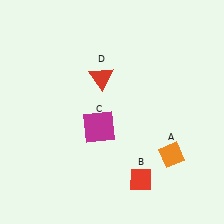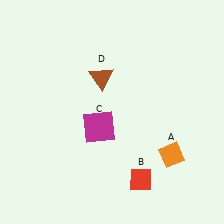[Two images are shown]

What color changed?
The triangle (D) changed from red in Image 1 to brown in Image 2.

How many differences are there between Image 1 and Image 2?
There is 1 difference between the two images.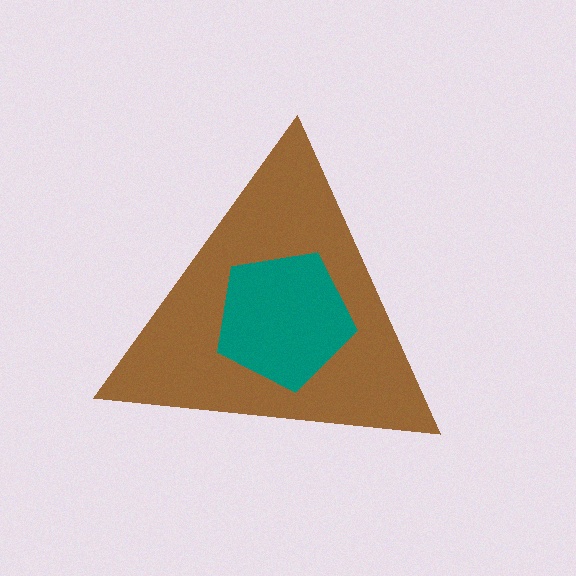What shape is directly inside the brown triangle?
The teal pentagon.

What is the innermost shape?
The teal pentagon.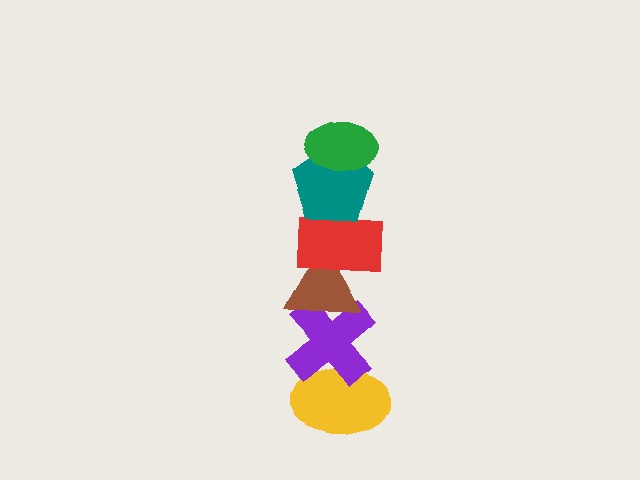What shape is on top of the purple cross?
The brown triangle is on top of the purple cross.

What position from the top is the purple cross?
The purple cross is 5th from the top.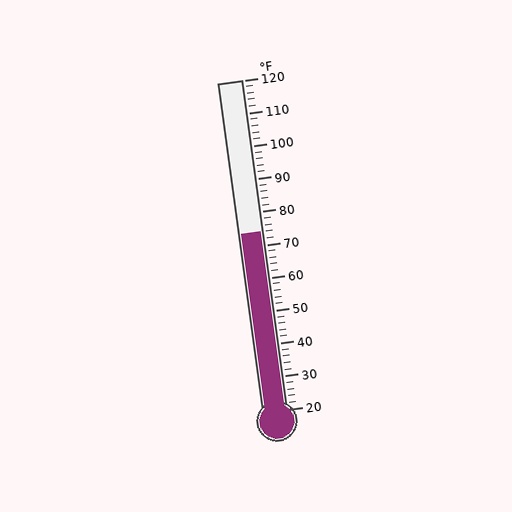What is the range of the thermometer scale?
The thermometer scale ranges from 20°F to 120°F.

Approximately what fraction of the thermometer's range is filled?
The thermometer is filled to approximately 55% of its range.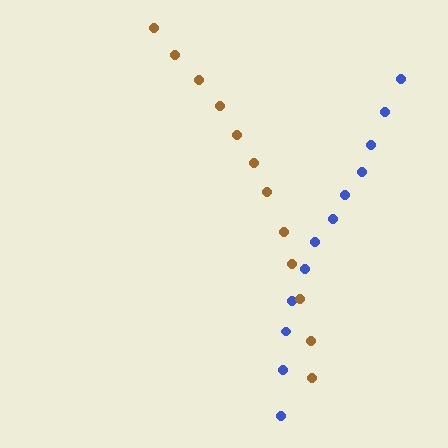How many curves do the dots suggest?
There are 2 distinct paths.